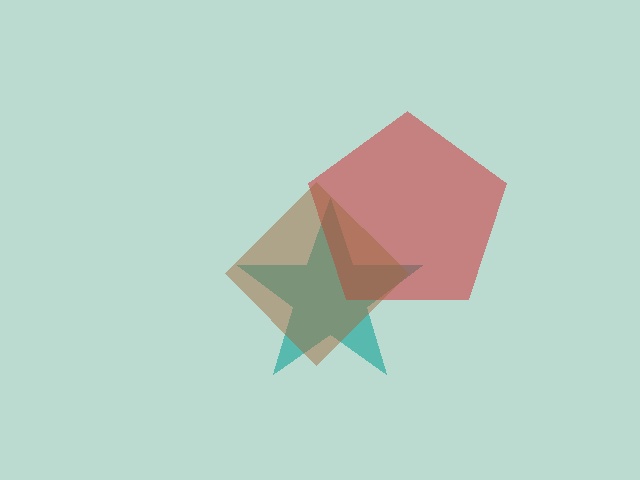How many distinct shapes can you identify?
There are 3 distinct shapes: a teal star, a red pentagon, a brown diamond.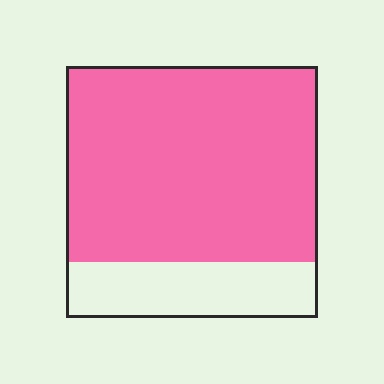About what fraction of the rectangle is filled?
About four fifths (4/5).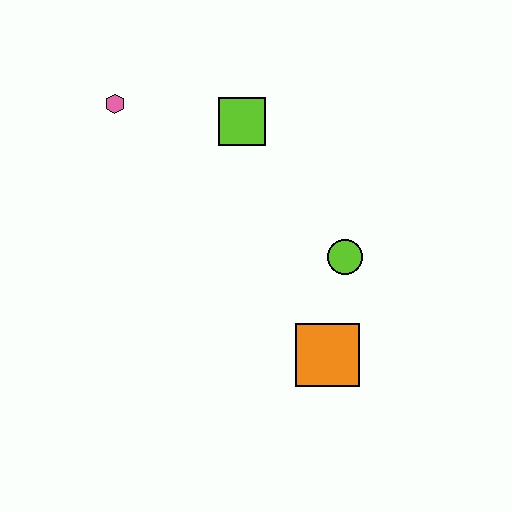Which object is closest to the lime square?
The pink hexagon is closest to the lime square.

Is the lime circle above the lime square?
No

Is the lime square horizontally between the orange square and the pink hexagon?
Yes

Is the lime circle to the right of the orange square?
Yes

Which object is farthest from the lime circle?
The pink hexagon is farthest from the lime circle.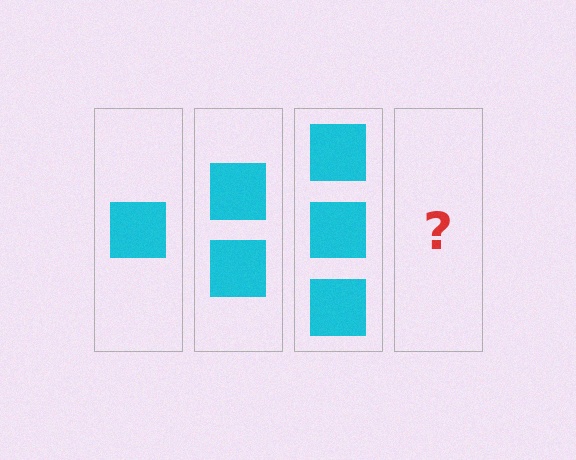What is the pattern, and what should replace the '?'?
The pattern is that each step adds one more square. The '?' should be 4 squares.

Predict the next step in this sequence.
The next step is 4 squares.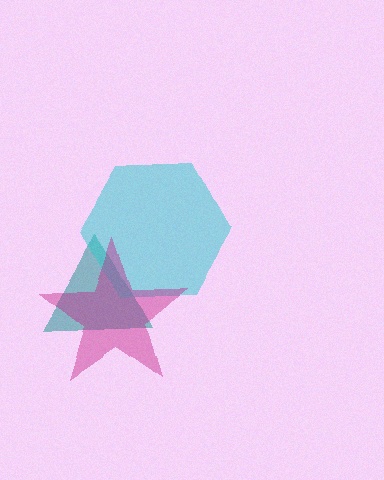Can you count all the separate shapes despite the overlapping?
Yes, there are 3 separate shapes.